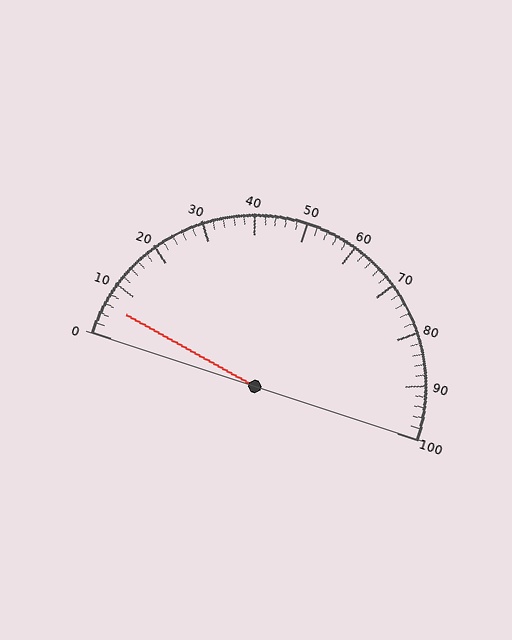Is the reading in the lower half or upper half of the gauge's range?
The reading is in the lower half of the range (0 to 100).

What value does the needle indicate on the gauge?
The needle indicates approximately 6.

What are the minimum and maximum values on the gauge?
The gauge ranges from 0 to 100.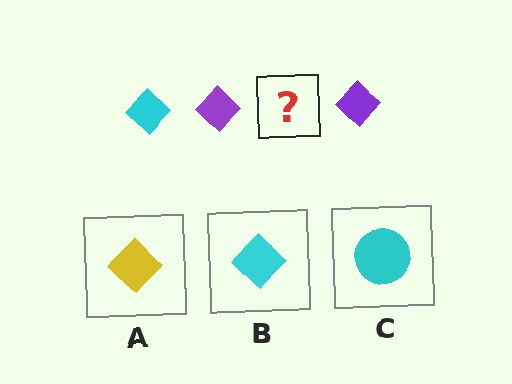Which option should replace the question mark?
Option B.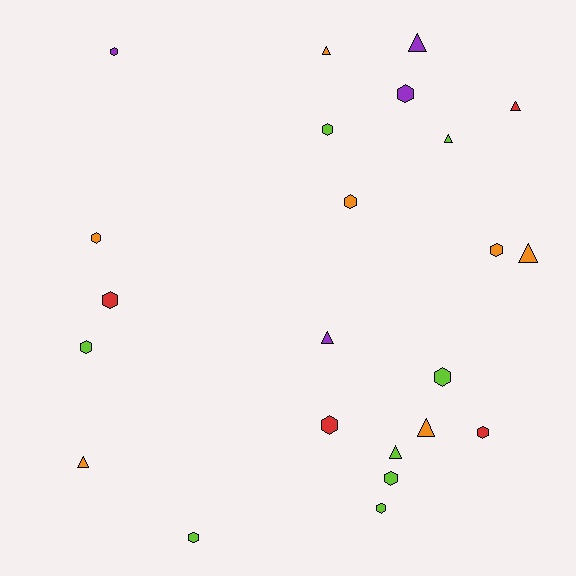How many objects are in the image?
There are 23 objects.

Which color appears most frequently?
Lime, with 8 objects.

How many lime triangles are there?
There are 2 lime triangles.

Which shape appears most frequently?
Hexagon, with 14 objects.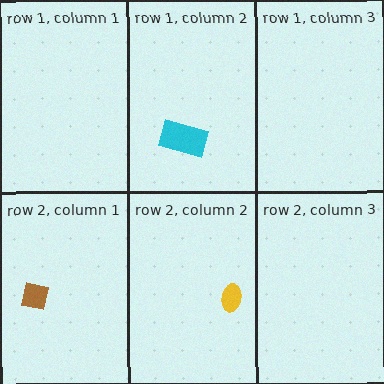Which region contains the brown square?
The row 2, column 1 region.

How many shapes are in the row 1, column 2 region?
1.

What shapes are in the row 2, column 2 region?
The yellow ellipse.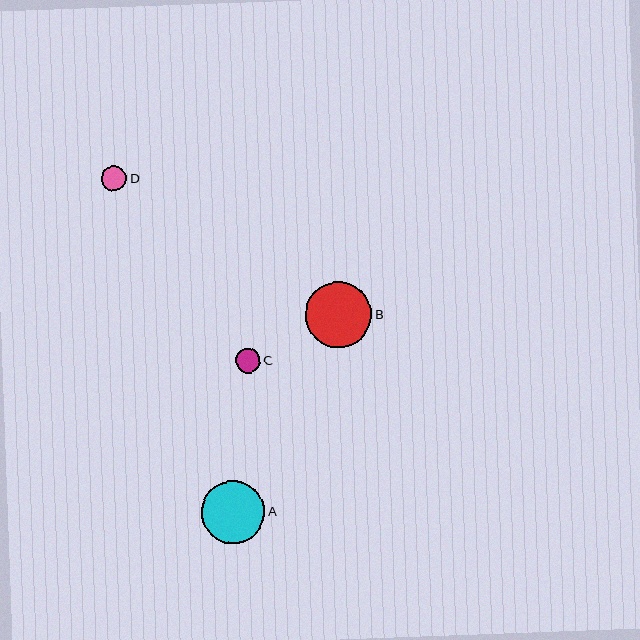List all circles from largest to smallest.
From largest to smallest: B, A, D, C.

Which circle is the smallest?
Circle C is the smallest with a size of approximately 24 pixels.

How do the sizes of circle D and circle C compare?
Circle D and circle C are approximately the same size.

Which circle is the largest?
Circle B is the largest with a size of approximately 66 pixels.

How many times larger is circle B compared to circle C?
Circle B is approximately 2.7 times the size of circle C.